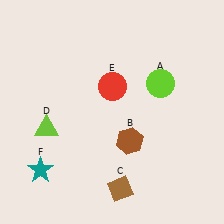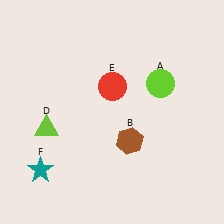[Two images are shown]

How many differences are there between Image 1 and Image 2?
There is 1 difference between the two images.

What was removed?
The brown diamond (C) was removed in Image 2.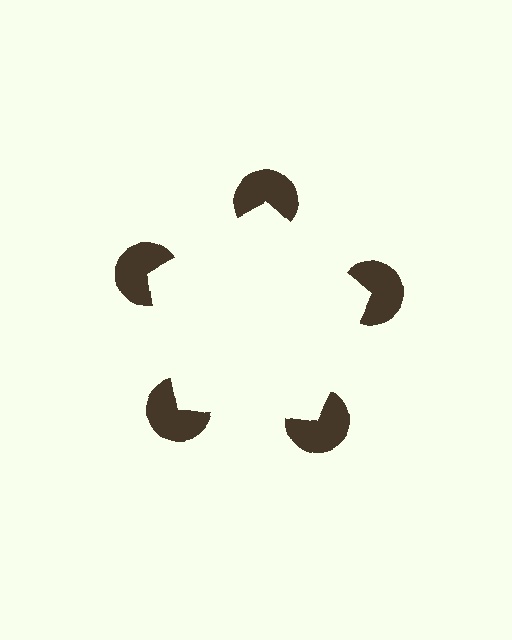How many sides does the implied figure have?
5 sides.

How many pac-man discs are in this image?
There are 5 — one at each vertex of the illusory pentagon.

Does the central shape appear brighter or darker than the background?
It typically appears slightly brighter than the background, even though no actual brightness change is drawn.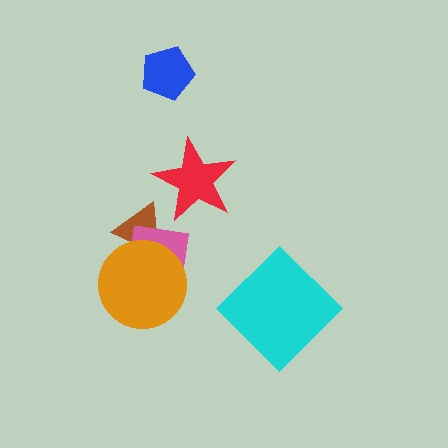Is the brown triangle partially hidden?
Yes, it is partially covered by another shape.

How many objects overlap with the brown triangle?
2 objects overlap with the brown triangle.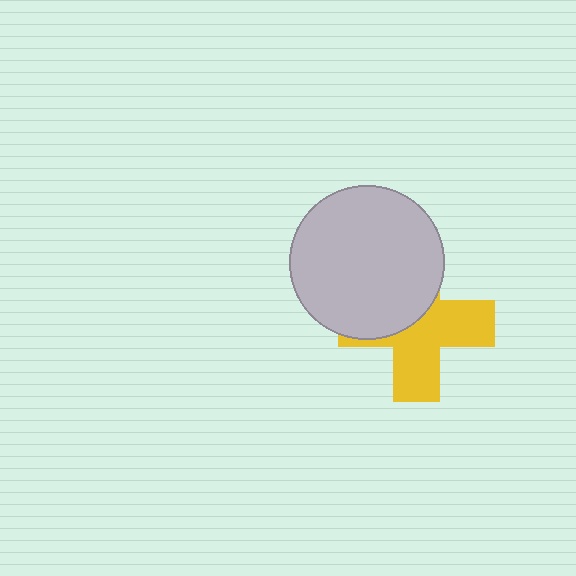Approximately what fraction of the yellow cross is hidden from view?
Roughly 44% of the yellow cross is hidden behind the light gray circle.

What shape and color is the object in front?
The object in front is a light gray circle.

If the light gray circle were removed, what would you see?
You would see the complete yellow cross.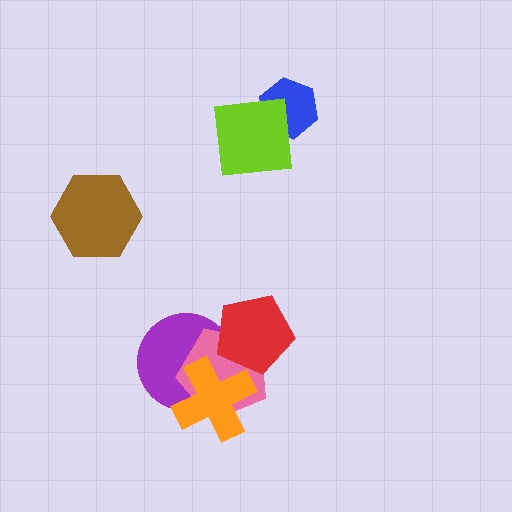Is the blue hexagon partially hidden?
Yes, it is partially covered by another shape.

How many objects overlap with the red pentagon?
2 objects overlap with the red pentagon.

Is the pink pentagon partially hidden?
Yes, it is partially covered by another shape.